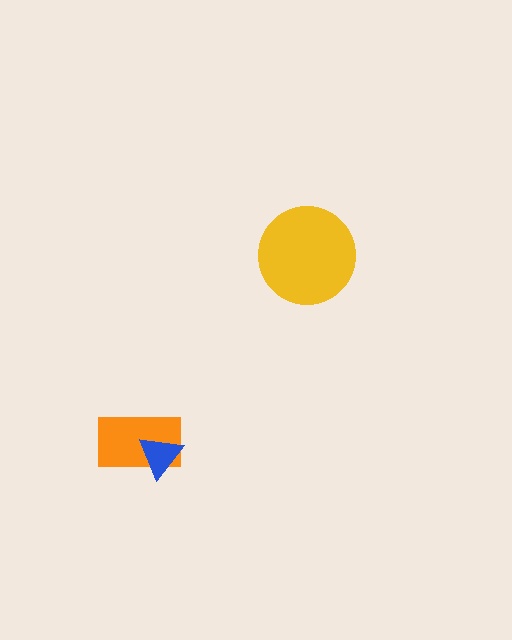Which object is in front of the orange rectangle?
The blue triangle is in front of the orange rectangle.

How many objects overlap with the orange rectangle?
1 object overlaps with the orange rectangle.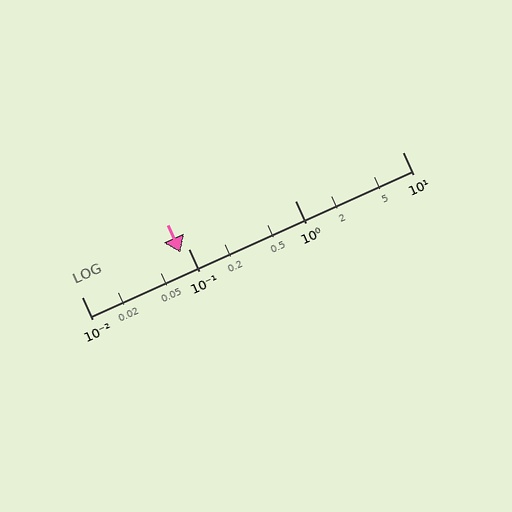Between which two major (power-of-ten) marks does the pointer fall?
The pointer is between 0.01 and 0.1.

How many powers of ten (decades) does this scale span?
The scale spans 3 decades, from 0.01 to 10.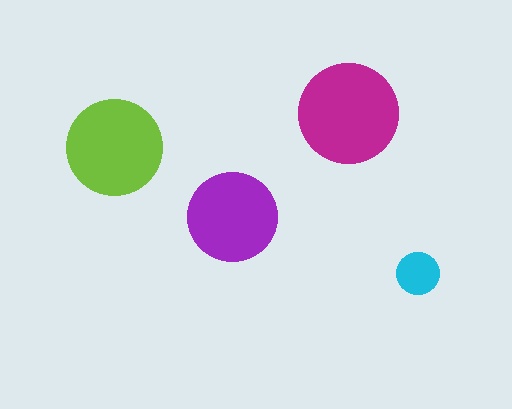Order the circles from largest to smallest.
the magenta one, the lime one, the purple one, the cyan one.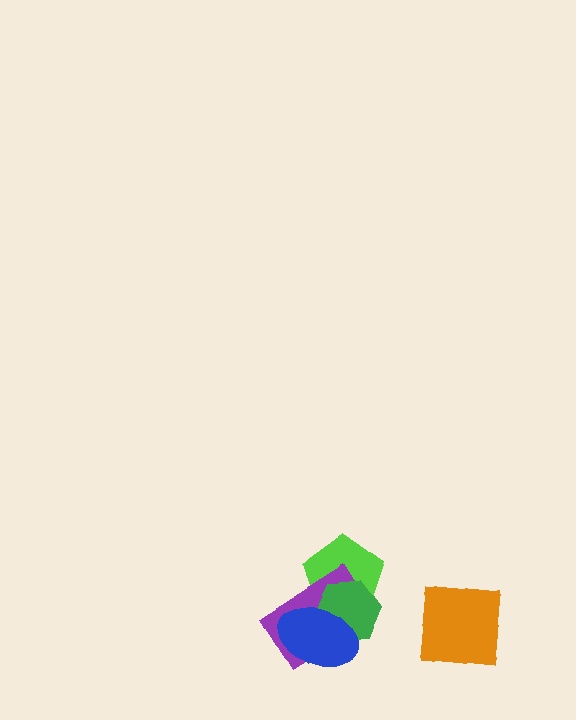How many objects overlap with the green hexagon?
3 objects overlap with the green hexagon.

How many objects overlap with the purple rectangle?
3 objects overlap with the purple rectangle.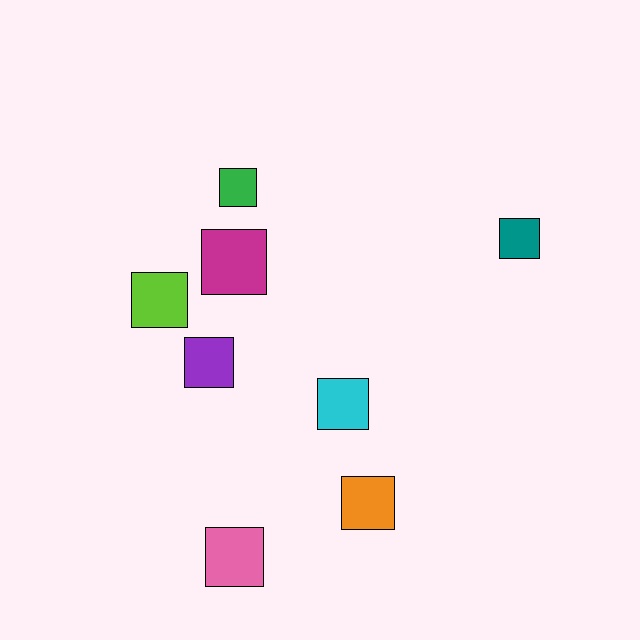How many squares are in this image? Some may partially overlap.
There are 8 squares.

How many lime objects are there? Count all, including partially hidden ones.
There is 1 lime object.